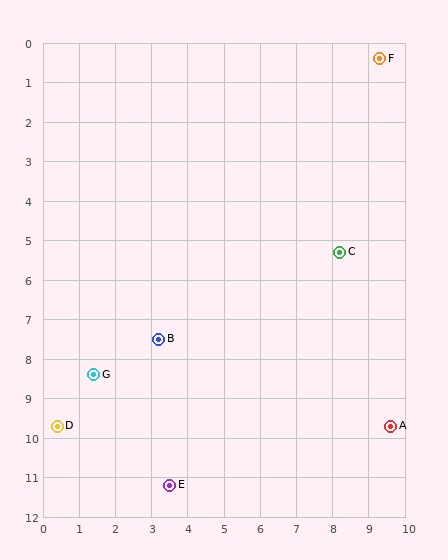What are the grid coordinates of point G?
Point G is at approximately (1.4, 8.4).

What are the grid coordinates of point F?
Point F is at approximately (9.3, 0.4).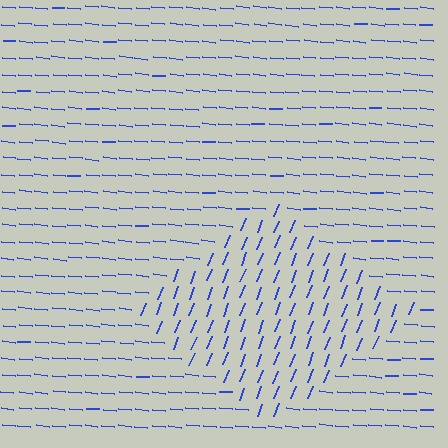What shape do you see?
I see a diamond.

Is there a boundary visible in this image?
Yes, there is a texture boundary formed by a change in line orientation.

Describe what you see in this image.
The image is filled with small blue line segments. A diamond region in the image has lines oriented differently from the surrounding lines, creating a visible texture boundary.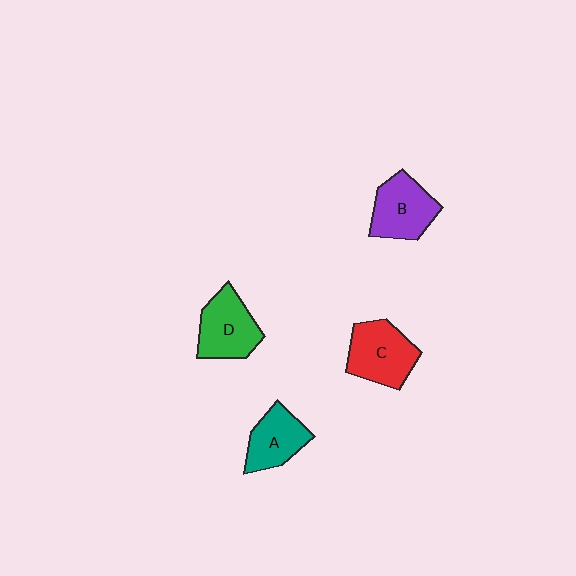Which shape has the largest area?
Shape C (red).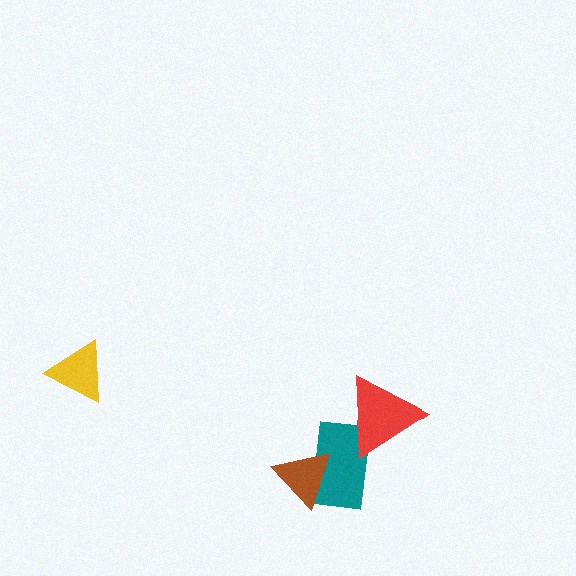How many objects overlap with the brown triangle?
1 object overlaps with the brown triangle.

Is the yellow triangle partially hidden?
No, no other shape covers it.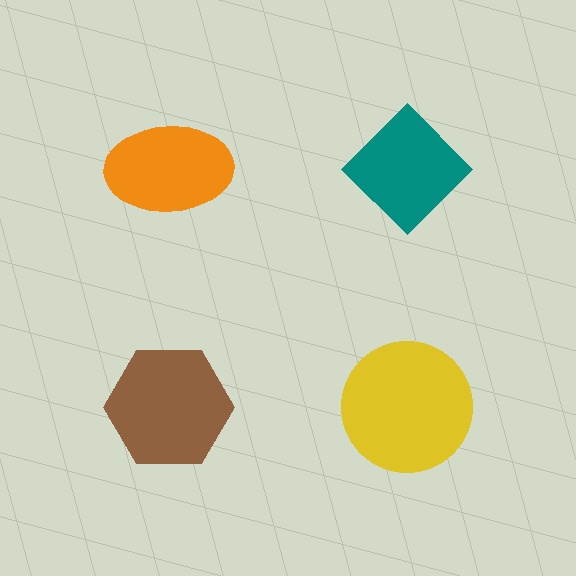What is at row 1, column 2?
A teal diamond.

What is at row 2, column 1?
A brown hexagon.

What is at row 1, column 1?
An orange ellipse.